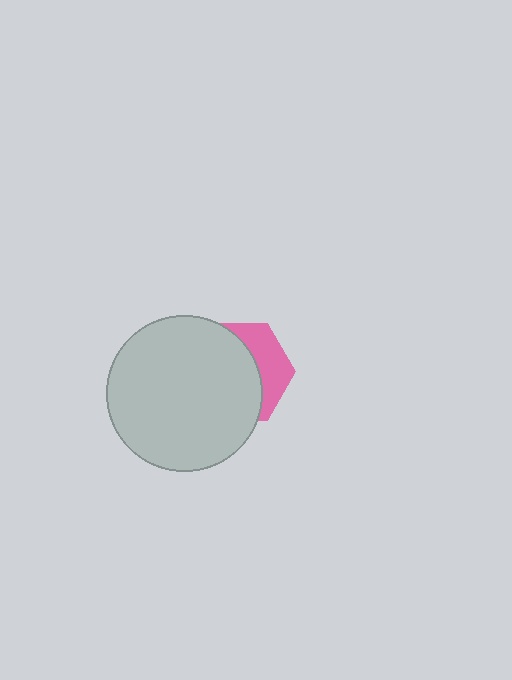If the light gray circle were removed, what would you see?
You would see the complete pink hexagon.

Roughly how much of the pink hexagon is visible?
A small part of it is visible (roughly 34%).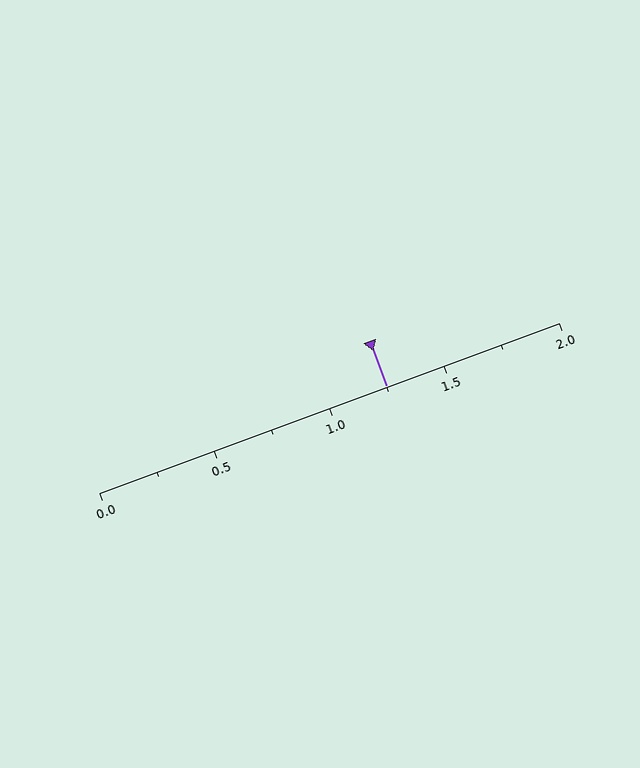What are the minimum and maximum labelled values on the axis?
The axis runs from 0.0 to 2.0.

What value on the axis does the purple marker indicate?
The marker indicates approximately 1.25.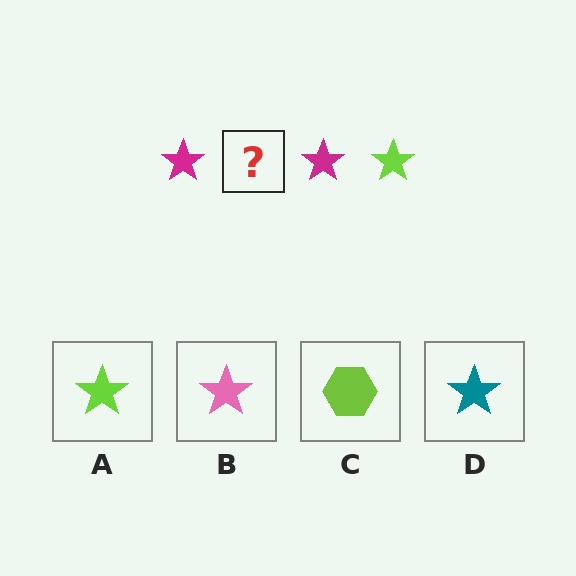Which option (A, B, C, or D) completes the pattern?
A.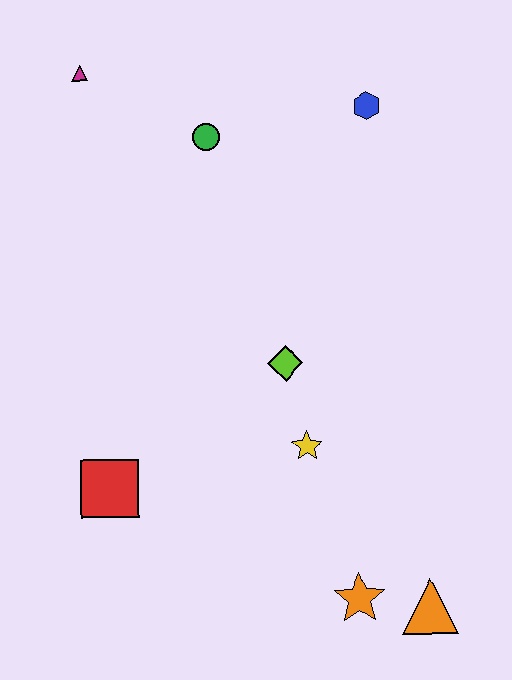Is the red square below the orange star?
No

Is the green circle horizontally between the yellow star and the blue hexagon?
No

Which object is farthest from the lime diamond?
The magenta triangle is farthest from the lime diamond.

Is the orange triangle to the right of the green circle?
Yes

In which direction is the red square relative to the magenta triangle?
The red square is below the magenta triangle.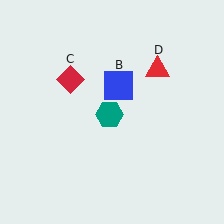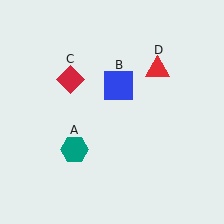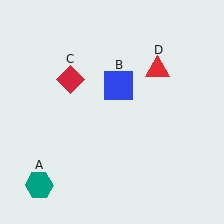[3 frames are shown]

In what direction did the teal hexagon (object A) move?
The teal hexagon (object A) moved down and to the left.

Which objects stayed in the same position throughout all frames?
Blue square (object B) and red diamond (object C) and red triangle (object D) remained stationary.